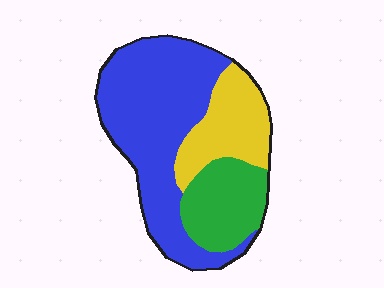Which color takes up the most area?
Blue, at roughly 55%.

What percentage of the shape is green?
Green takes up between a sixth and a third of the shape.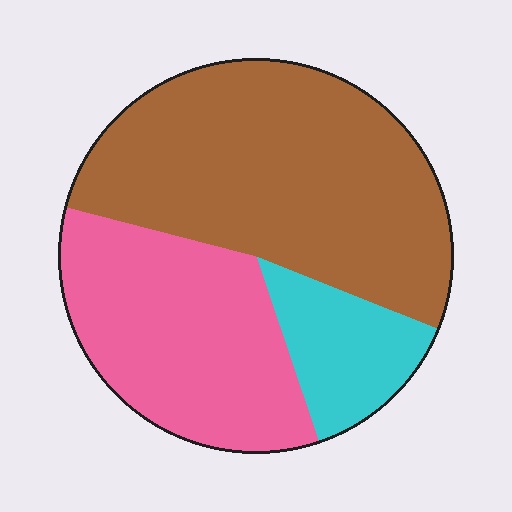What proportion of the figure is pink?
Pink takes up between a quarter and a half of the figure.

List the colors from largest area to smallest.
From largest to smallest: brown, pink, cyan.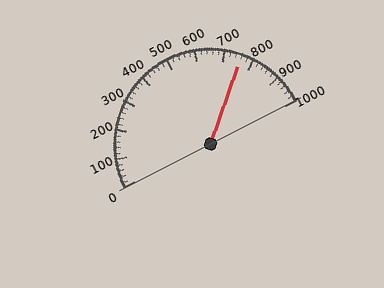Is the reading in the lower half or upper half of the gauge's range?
The reading is in the upper half of the range (0 to 1000).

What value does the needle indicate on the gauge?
The needle indicates approximately 760.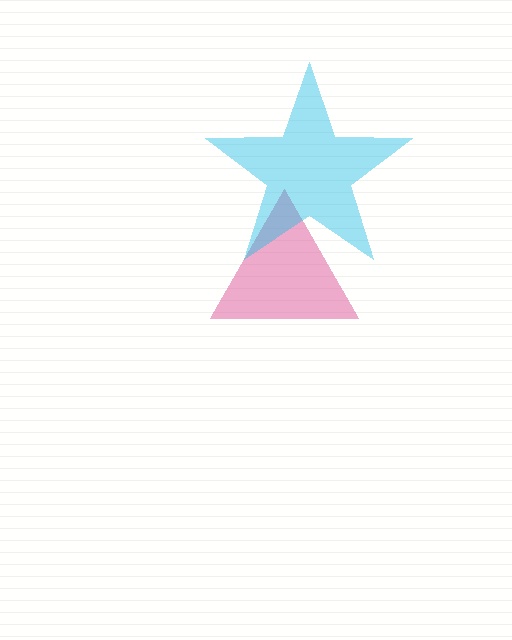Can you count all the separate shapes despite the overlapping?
Yes, there are 2 separate shapes.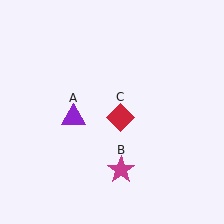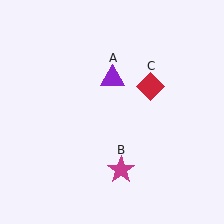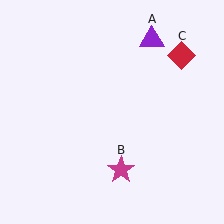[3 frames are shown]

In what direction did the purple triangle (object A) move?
The purple triangle (object A) moved up and to the right.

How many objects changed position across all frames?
2 objects changed position: purple triangle (object A), red diamond (object C).